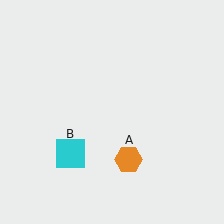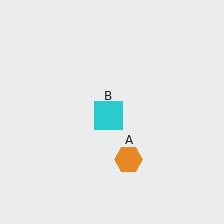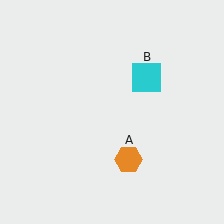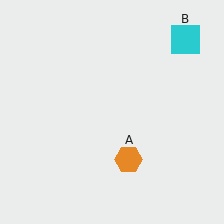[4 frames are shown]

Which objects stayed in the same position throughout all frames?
Orange hexagon (object A) remained stationary.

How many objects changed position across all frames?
1 object changed position: cyan square (object B).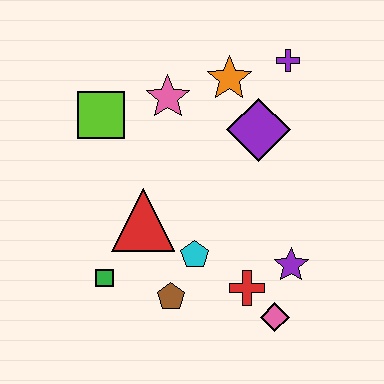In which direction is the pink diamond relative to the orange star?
The pink diamond is below the orange star.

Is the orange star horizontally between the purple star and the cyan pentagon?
Yes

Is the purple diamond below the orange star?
Yes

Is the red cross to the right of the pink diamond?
No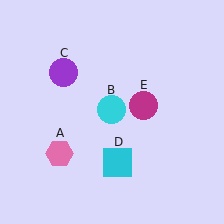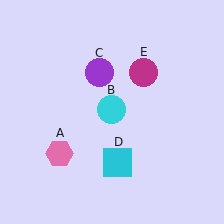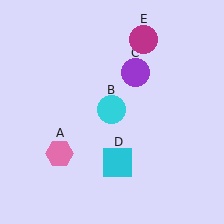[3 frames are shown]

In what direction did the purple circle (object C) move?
The purple circle (object C) moved right.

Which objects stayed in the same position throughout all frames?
Pink hexagon (object A) and cyan circle (object B) and cyan square (object D) remained stationary.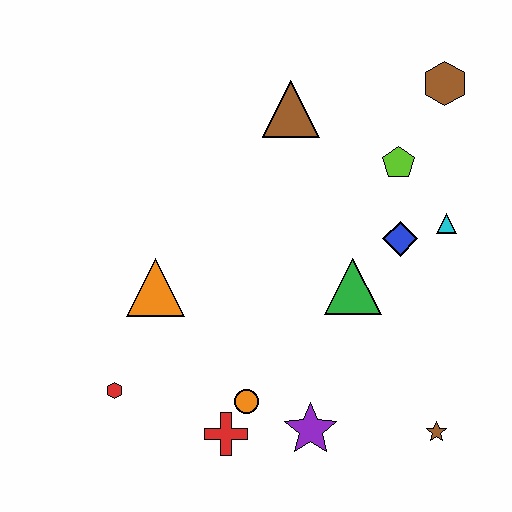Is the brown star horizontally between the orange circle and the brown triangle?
No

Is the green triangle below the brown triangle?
Yes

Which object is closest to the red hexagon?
The orange triangle is closest to the red hexagon.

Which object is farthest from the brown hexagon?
The red hexagon is farthest from the brown hexagon.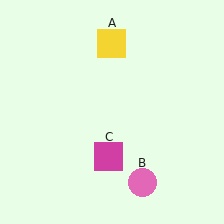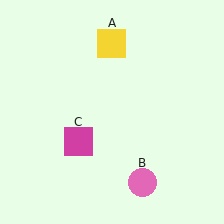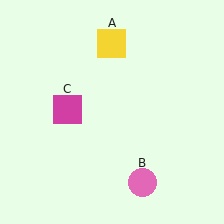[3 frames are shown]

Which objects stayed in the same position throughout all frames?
Yellow square (object A) and pink circle (object B) remained stationary.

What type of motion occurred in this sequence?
The magenta square (object C) rotated clockwise around the center of the scene.